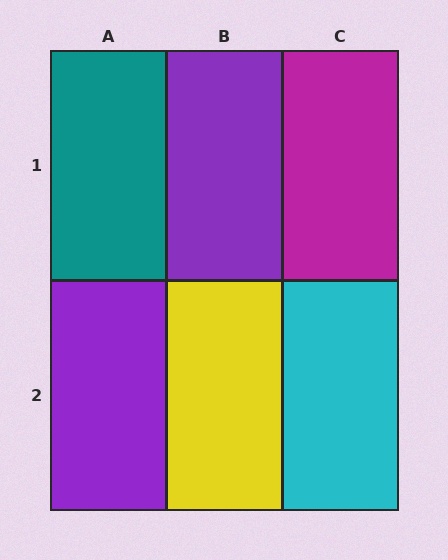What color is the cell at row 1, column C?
Magenta.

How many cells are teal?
1 cell is teal.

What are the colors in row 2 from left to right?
Purple, yellow, cyan.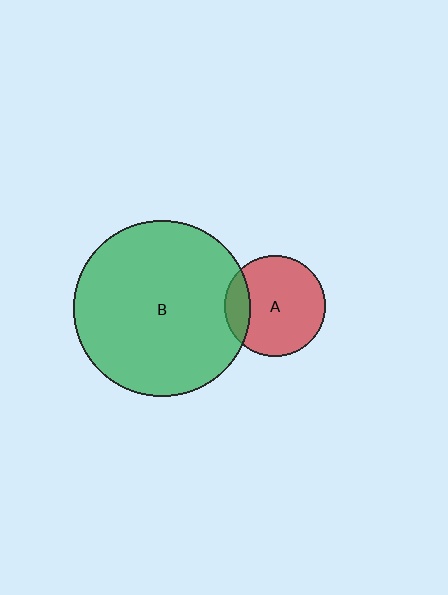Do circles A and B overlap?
Yes.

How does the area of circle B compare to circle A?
Approximately 3.1 times.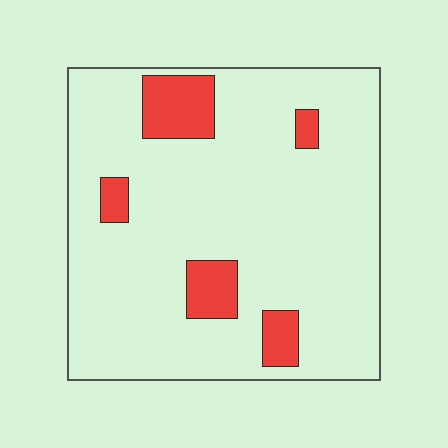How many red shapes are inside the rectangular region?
5.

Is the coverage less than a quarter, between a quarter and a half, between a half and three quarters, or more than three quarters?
Less than a quarter.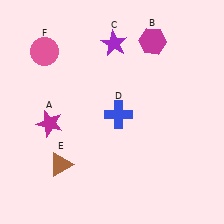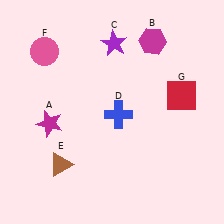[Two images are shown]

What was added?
A red square (G) was added in Image 2.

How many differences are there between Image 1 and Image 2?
There is 1 difference between the two images.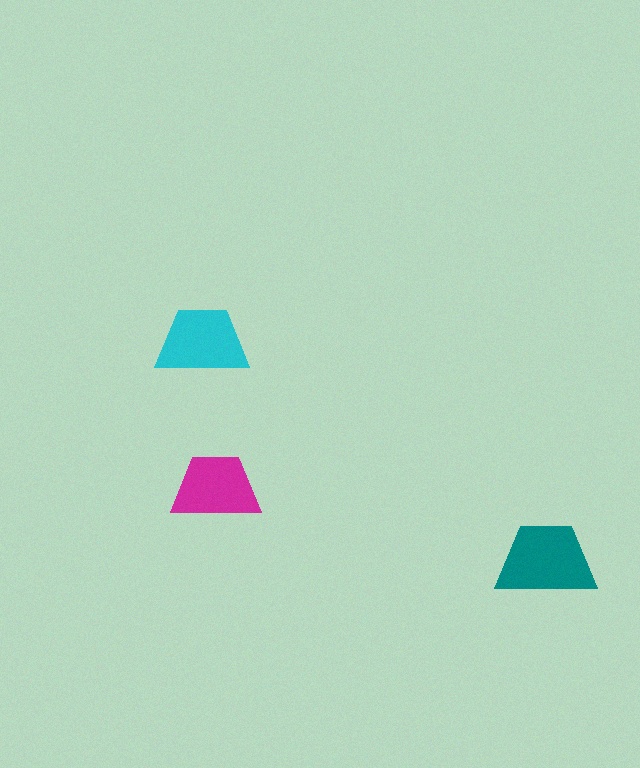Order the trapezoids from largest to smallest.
the teal one, the cyan one, the magenta one.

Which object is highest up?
The cyan trapezoid is topmost.